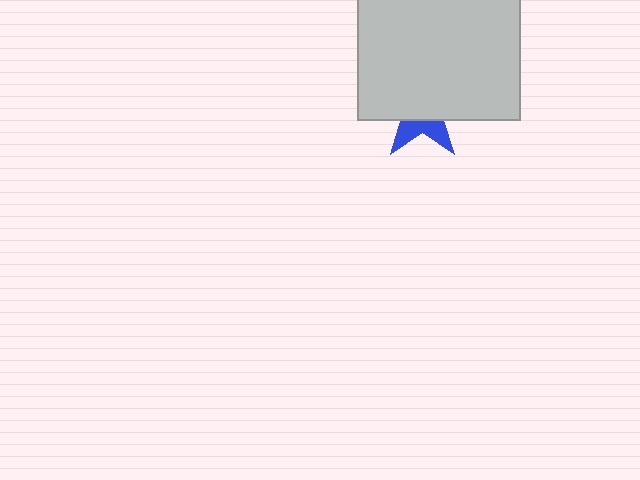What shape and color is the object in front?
The object in front is a light gray square.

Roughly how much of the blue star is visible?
A small part of it is visible (roughly 31%).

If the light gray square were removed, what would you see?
You would see the complete blue star.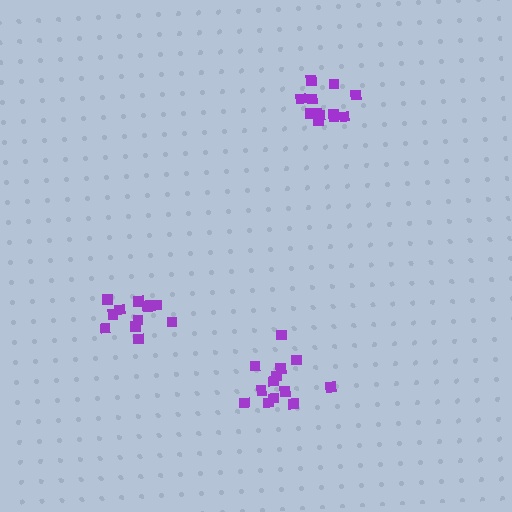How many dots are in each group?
Group 1: 12 dots, Group 2: 13 dots, Group 3: 12 dots (37 total).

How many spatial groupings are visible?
There are 3 spatial groupings.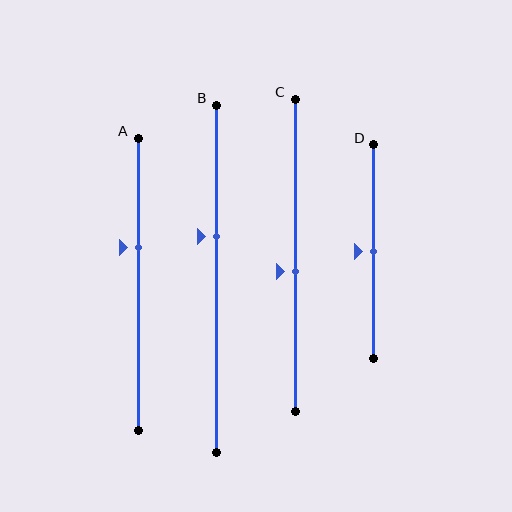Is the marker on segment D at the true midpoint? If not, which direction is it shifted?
Yes, the marker on segment D is at the true midpoint.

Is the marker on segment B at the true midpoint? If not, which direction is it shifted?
No, the marker on segment B is shifted upward by about 12% of the segment length.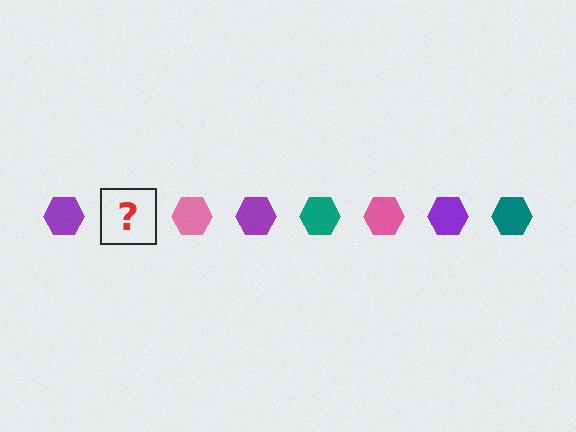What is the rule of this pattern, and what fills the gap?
The rule is that the pattern cycles through purple, teal, pink hexagons. The gap should be filled with a teal hexagon.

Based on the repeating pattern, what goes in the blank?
The blank should be a teal hexagon.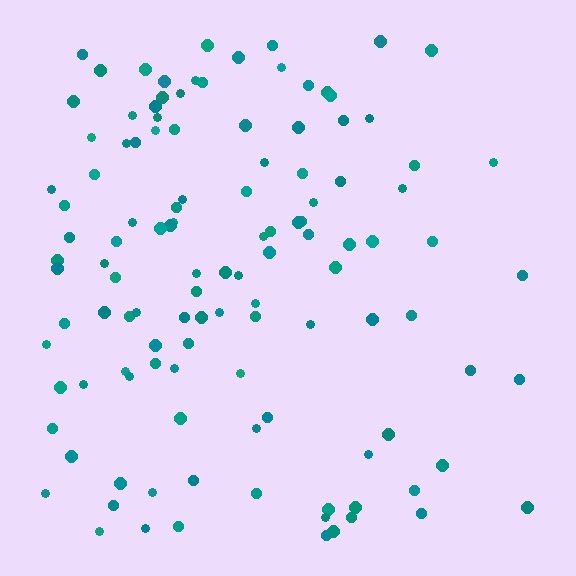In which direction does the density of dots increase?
From right to left, with the left side densest.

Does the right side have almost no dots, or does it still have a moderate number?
Still a moderate number, just noticeably fewer than the left.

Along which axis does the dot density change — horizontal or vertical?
Horizontal.